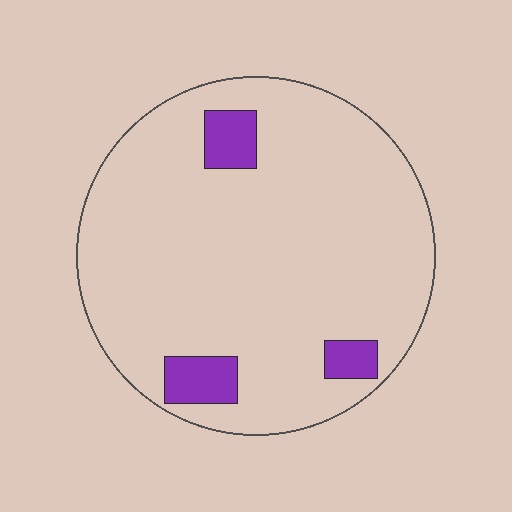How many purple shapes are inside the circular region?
3.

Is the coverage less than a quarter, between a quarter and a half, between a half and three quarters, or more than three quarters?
Less than a quarter.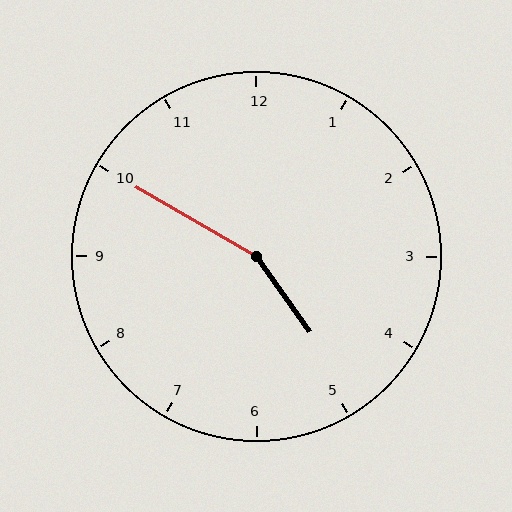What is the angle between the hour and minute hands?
Approximately 155 degrees.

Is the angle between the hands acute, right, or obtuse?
It is obtuse.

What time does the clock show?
4:50.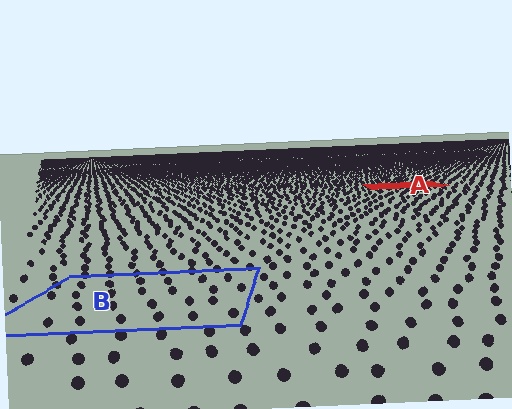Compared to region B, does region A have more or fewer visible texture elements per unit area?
Region A has more texture elements per unit area — they are packed more densely because it is farther away.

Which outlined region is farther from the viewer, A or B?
Region A is farther from the viewer — the texture elements inside it appear smaller and more densely packed.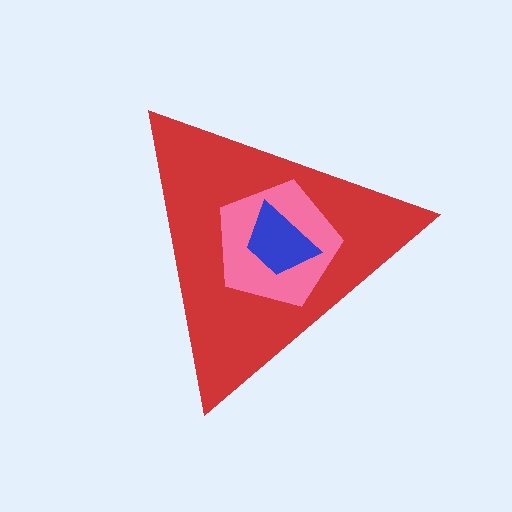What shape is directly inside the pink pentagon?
The blue trapezoid.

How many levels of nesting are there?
3.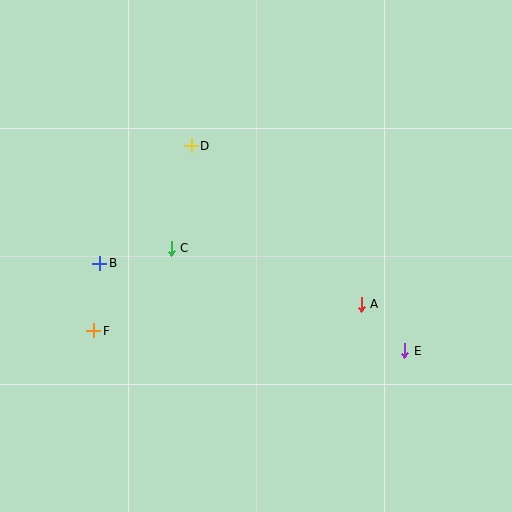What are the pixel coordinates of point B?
Point B is at (100, 263).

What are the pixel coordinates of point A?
Point A is at (361, 304).